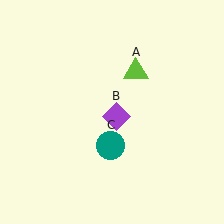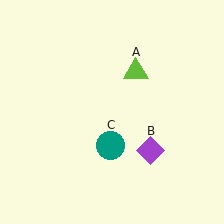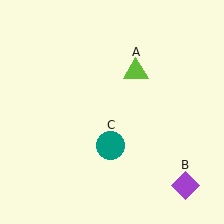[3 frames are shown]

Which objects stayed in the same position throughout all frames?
Lime triangle (object A) and teal circle (object C) remained stationary.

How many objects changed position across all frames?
1 object changed position: purple diamond (object B).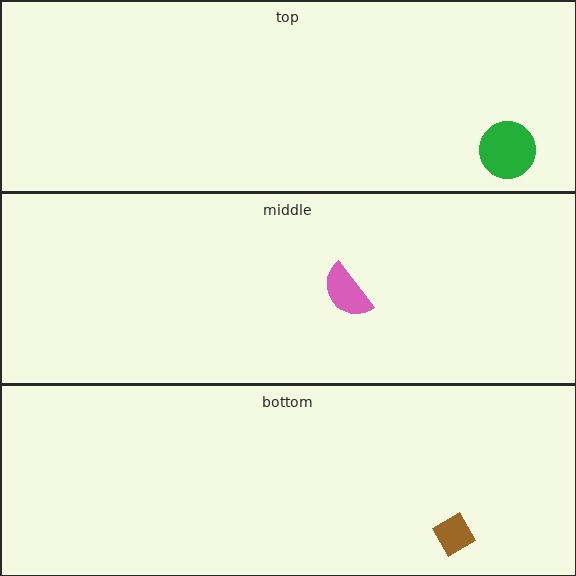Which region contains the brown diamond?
The bottom region.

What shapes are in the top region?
The green circle.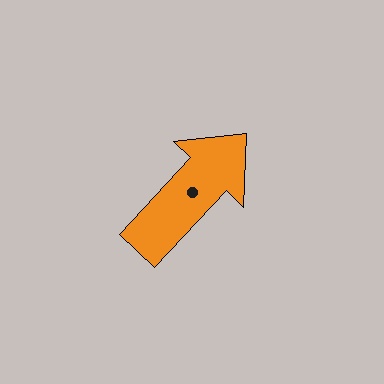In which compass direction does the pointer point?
Northeast.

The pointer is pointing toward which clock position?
Roughly 1 o'clock.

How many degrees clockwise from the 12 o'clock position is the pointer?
Approximately 43 degrees.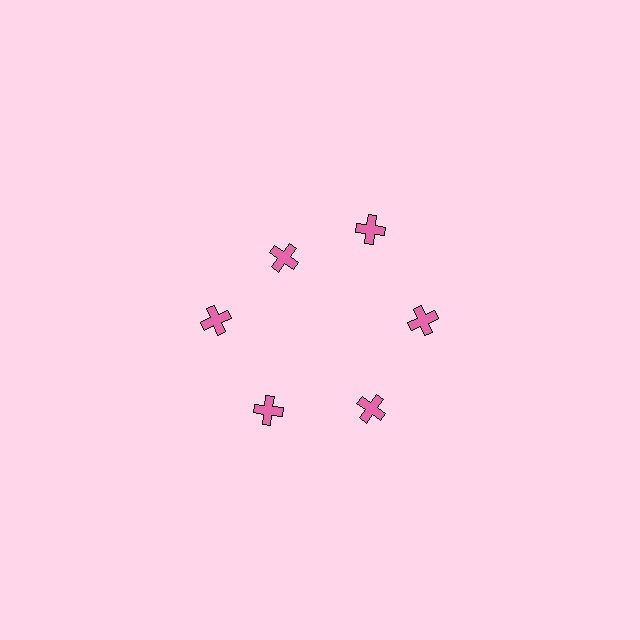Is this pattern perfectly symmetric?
No. The 6 pink crosses are arranged in a ring, but one element near the 11 o'clock position is pulled inward toward the center, breaking the 6-fold rotational symmetry.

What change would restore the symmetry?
The symmetry would be restored by moving it outward, back onto the ring so that all 6 crosses sit at equal angles and equal distance from the center.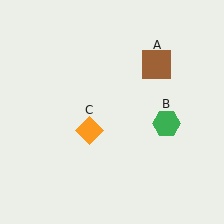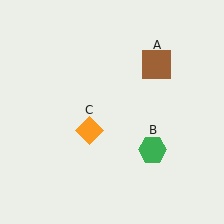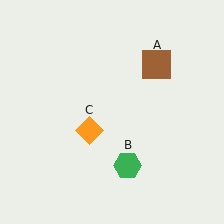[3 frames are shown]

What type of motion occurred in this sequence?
The green hexagon (object B) rotated clockwise around the center of the scene.